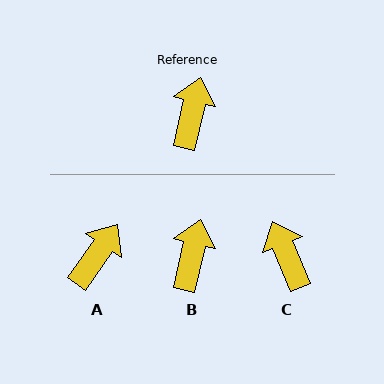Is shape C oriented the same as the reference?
No, it is off by about 36 degrees.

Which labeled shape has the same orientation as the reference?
B.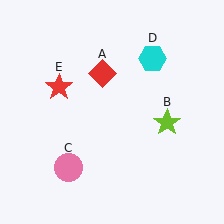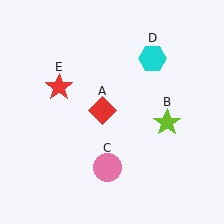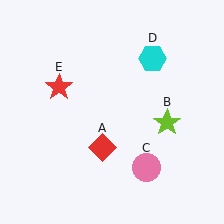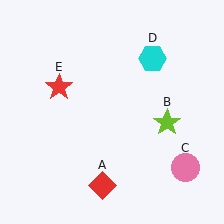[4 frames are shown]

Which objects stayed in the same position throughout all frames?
Lime star (object B) and cyan hexagon (object D) and red star (object E) remained stationary.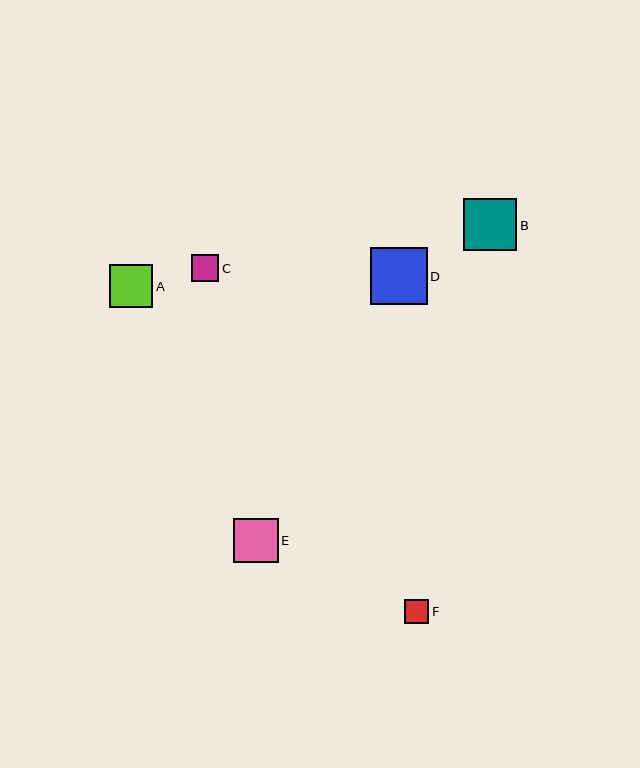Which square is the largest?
Square D is the largest with a size of approximately 57 pixels.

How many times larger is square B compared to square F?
Square B is approximately 2.1 times the size of square F.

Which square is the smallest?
Square F is the smallest with a size of approximately 25 pixels.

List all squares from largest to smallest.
From largest to smallest: D, B, E, A, C, F.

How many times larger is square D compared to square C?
Square D is approximately 2.1 times the size of square C.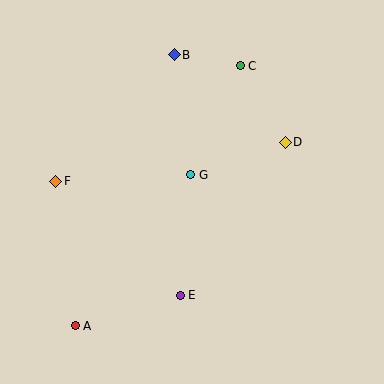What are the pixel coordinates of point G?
Point G is at (191, 175).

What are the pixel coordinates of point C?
Point C is at (240, 66).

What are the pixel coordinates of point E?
Point E is at (180, 295).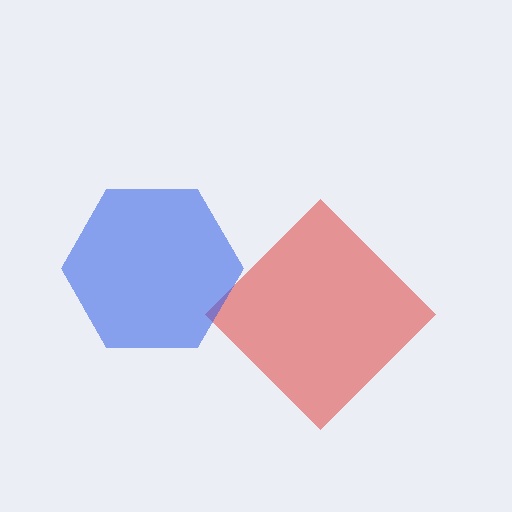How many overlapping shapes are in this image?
There are 2 overlapping shapes in the image.